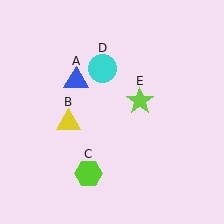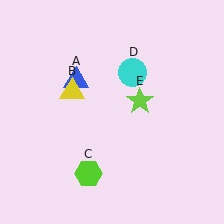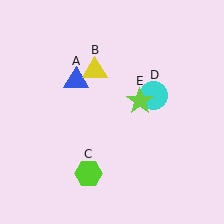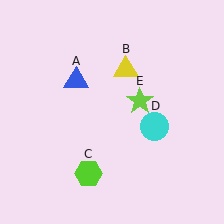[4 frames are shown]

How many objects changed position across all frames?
2 objects changed position: yellow triangle (object B), cyan circle (object D).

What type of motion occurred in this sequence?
The yellow triangle (object B), cyan circle (object D) rotated clockwise around the center of the scene.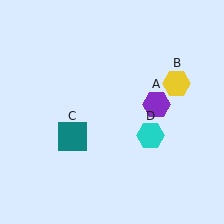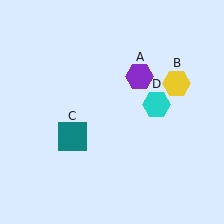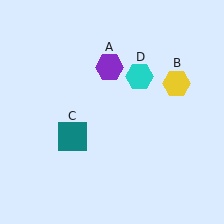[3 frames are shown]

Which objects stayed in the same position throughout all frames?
Yellow hexagon (object B) and teal square (object C) remained stationary.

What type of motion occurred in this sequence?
The purple hexagon (object A), cyan hexagon (object D) rotated counterclockwise around the center of the scene.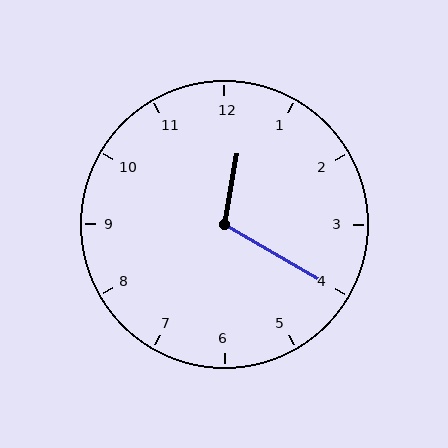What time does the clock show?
12:20.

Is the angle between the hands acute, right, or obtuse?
It is obtuse.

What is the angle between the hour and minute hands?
Approximately 110 degrees.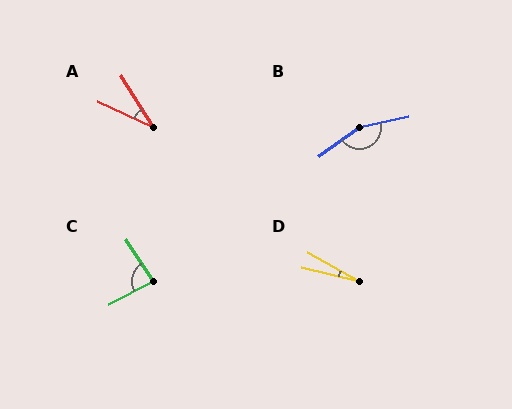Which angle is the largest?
B, at approximately 156 degrees.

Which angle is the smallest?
D, at approximately 16 degrees.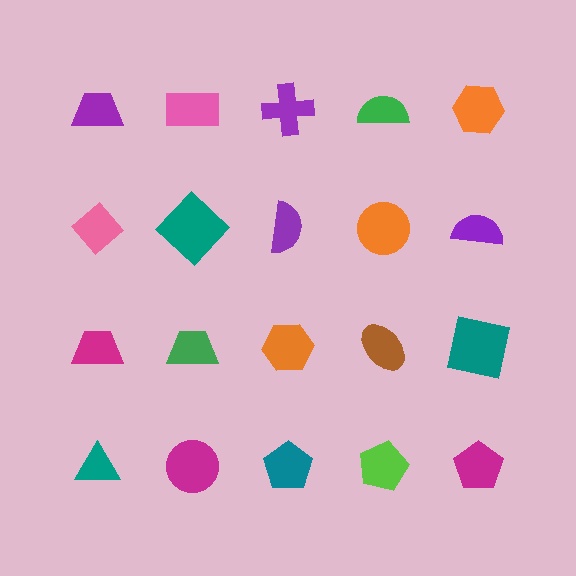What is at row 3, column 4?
A brown ellipse.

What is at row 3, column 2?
A green trapezoid.